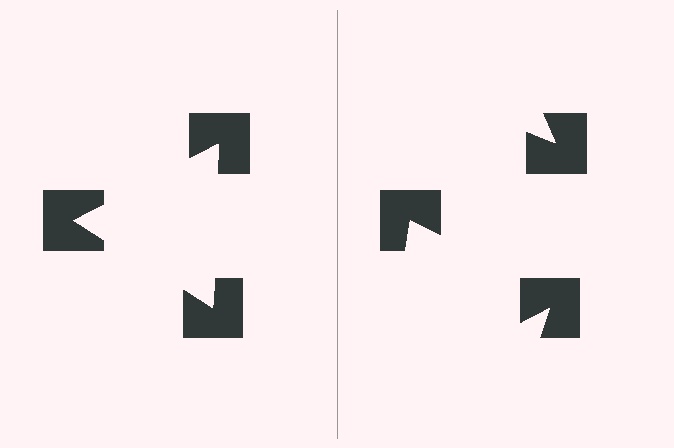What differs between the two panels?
The notched squares are positioned identically on both sides; only the wedge orientations differ. On the left they align to a triangle; on the right they are misaligned.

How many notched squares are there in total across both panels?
6 — 3 on each side.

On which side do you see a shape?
An illusory triangle appears on the left side. On the right side the wedge cuts are rotated, so no coherent shape forms.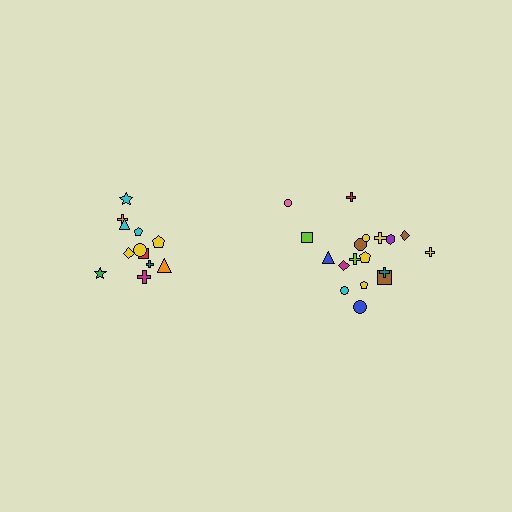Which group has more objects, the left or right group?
The right group.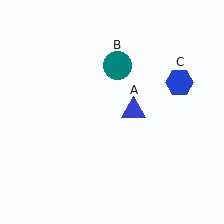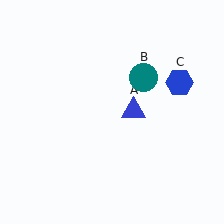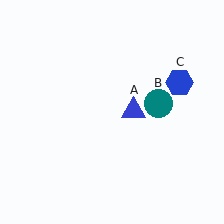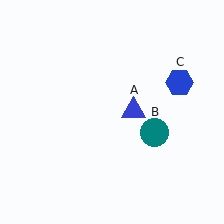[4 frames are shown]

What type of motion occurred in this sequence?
The teal circle (object B) rotated clockwise around the center of the scene.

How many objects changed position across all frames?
1 object changed position: teal circle (object B).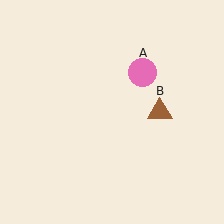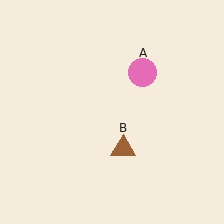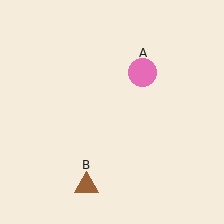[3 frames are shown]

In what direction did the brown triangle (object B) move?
The brown triangle (object B) moved down and to the left.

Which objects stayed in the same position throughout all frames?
Pink circle (object A) remained stationary.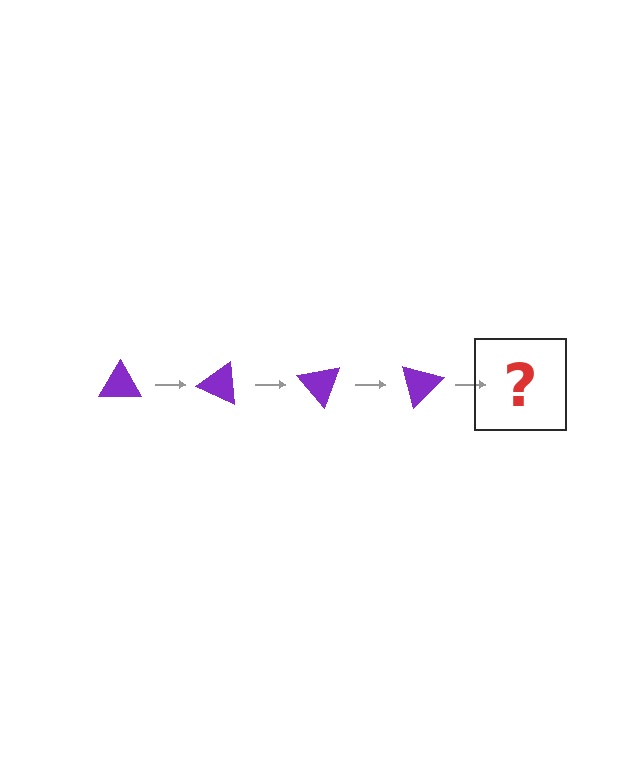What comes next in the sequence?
The next element should be a purple triangle rotated 100 degrees.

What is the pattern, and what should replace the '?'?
The pattern is that the triangle rotates 25 degrees each step. The '?' should be a purple triangle rotated 100 degrees.